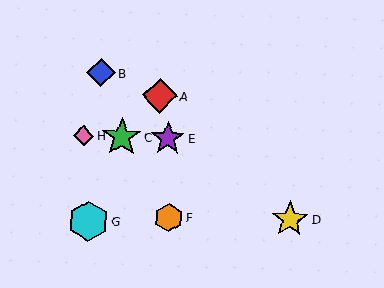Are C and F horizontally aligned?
No, C is at y≈137 and F is at y≈218.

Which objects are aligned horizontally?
Objects C, E, H are aligned horizontally.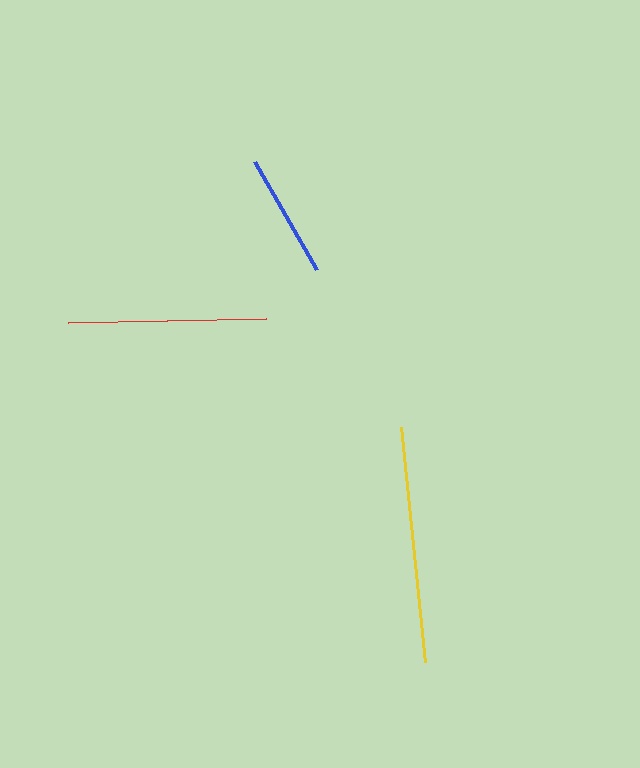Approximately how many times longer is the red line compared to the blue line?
The red line is approximately 1.6 times the length of the blue line.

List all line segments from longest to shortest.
From longest to shortest: yellow, red, blue.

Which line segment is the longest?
The yellow line is the longest at approximately 236 pixels.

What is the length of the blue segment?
The blue segment is approximately 124 pixels long.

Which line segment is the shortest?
The blue line is the shortest at approximately 124 pixels.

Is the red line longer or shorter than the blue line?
The red line is longer than the blue line.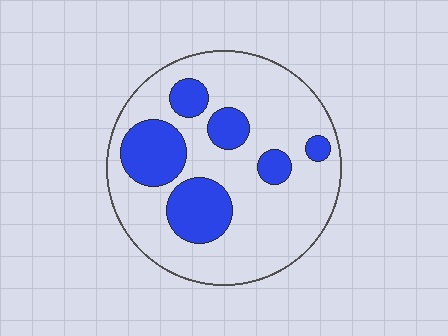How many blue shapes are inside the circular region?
6.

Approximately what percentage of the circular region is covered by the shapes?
Approximately 25%.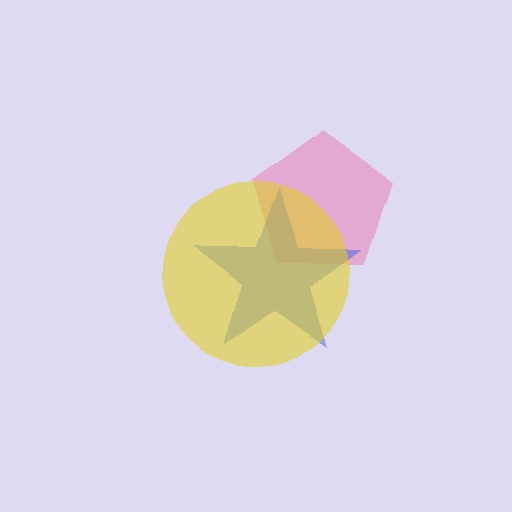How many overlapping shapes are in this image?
There are 3 overlapping shapes in the image.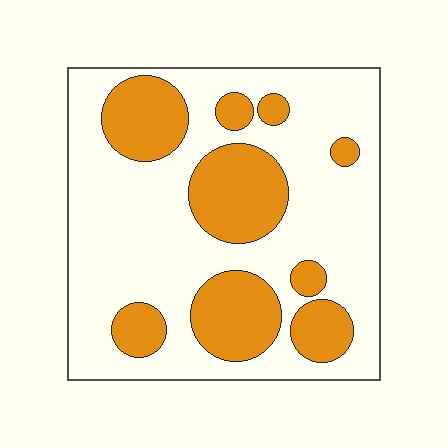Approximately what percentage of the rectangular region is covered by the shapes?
Approximately 30%.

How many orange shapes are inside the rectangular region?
9.